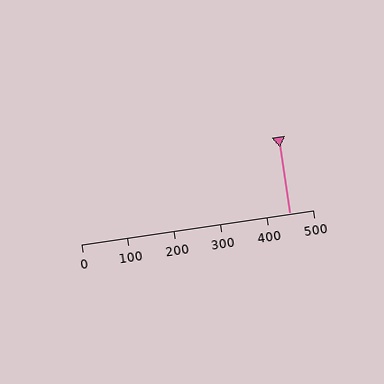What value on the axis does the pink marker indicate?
The marker indicates approximately 450.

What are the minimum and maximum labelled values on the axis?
The axis runs from 0 to 500.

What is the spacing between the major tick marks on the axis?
The major ticks are spaced 100 apart.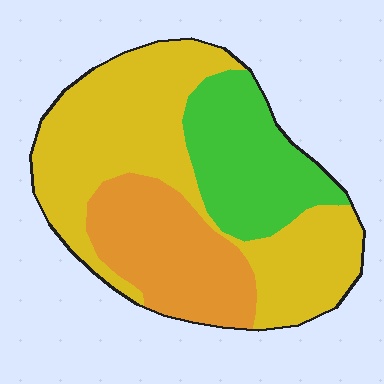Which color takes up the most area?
Yellow, at roughly 50%.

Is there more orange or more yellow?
Yellow.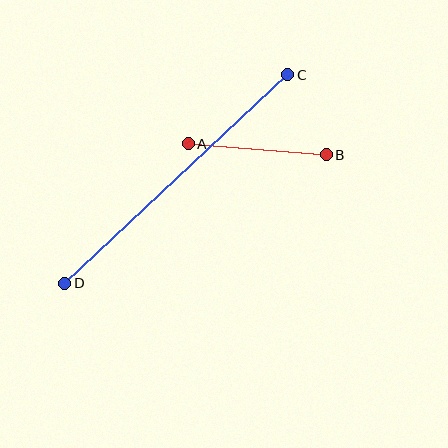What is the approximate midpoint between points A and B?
The midpoint is at approximately (257, 149) pixels.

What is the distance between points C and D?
The distance is approximately 306 pixels.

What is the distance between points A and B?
The distance is approximately 139 pixels.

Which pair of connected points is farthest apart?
Points C and D are farthest apart.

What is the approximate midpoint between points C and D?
The midpoint is at approximately (176, 179) pixels.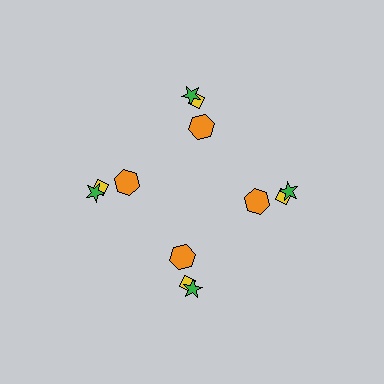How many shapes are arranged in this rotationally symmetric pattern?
There are 12 shapes, arranged in 4 groups of 3.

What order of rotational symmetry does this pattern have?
This pattern has 4-fold rotational symmetry.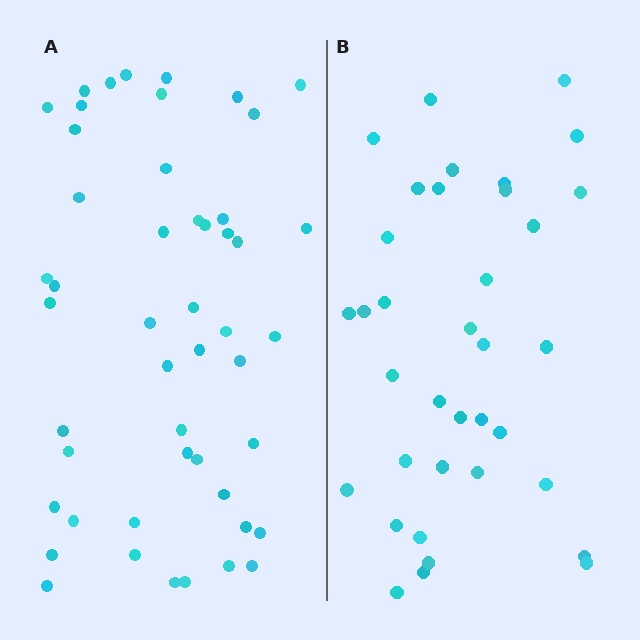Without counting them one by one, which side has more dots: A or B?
Region A (the left region) has more dots.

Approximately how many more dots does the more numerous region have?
Region A has approximately 15 more dots than region B.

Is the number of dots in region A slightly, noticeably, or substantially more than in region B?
Region A has noticeably more, but not dramatically so. The ratio is roughly 1.4 to 1.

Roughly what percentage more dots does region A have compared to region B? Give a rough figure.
About 35% more.